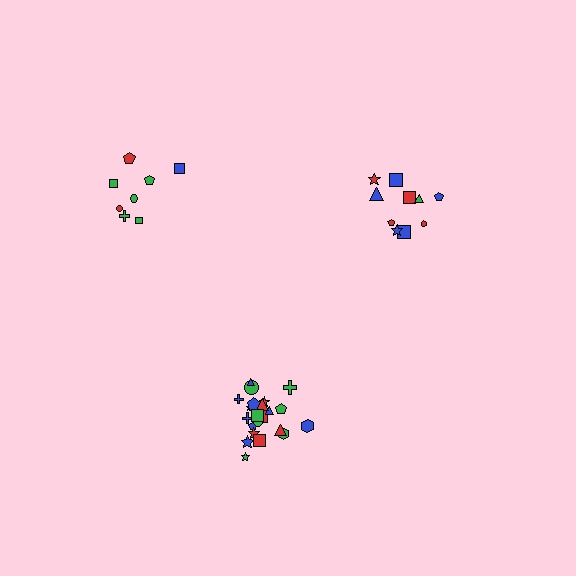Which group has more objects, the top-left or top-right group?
The top-right group.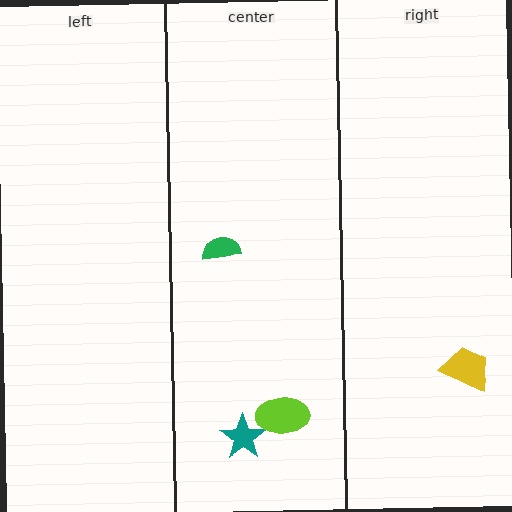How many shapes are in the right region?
1.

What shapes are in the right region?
The yellow trapezoid.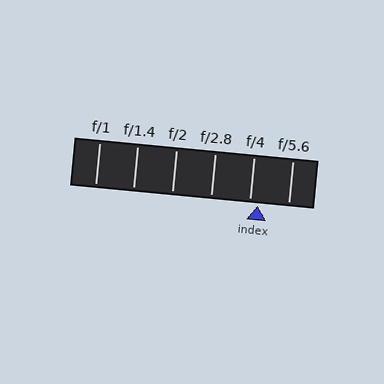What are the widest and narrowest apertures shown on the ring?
The widest aperture shown is f/1 and the narrowest is f/5.6.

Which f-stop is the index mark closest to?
The index mark is closest to f/4.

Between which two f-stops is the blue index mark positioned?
The index mark is between f/4 and f/5.6.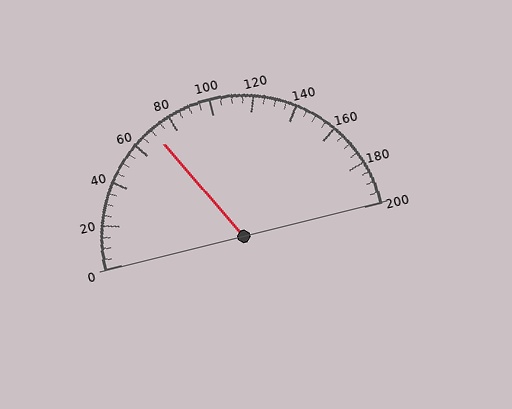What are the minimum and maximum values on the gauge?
The gauge ranges from 0 to 200.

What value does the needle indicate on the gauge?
The needle indicates approximately 70.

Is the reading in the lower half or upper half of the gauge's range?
The reading is in the lower half of the range (0 to 200).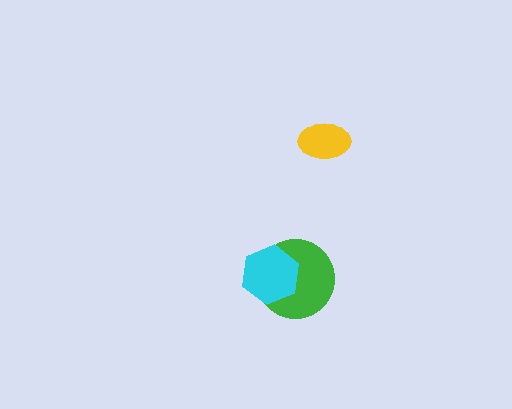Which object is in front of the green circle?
The cyan hexagon is in front of the green circle.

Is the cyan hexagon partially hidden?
No, no other shape covers it.